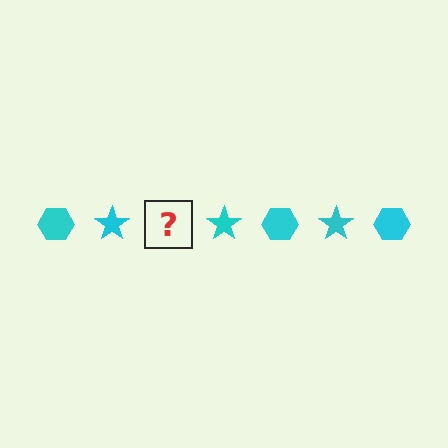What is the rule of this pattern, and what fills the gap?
The rule is that the pattern cycles through hexagon, star shapes in cyan. The gap should be filled with a cyan hexagon.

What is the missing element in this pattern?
The missing element is a cyan hexagon.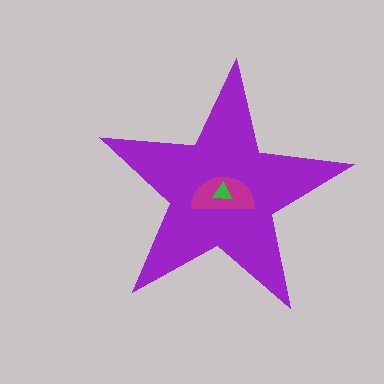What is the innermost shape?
The green triangle.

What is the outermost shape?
The purple star.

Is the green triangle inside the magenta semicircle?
Yes.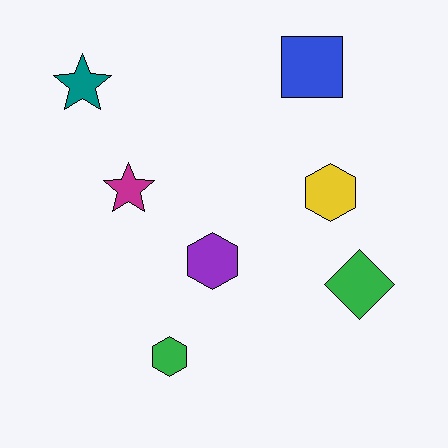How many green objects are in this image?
There are 2 green objects.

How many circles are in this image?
There are no circles.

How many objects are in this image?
There are 7 objects.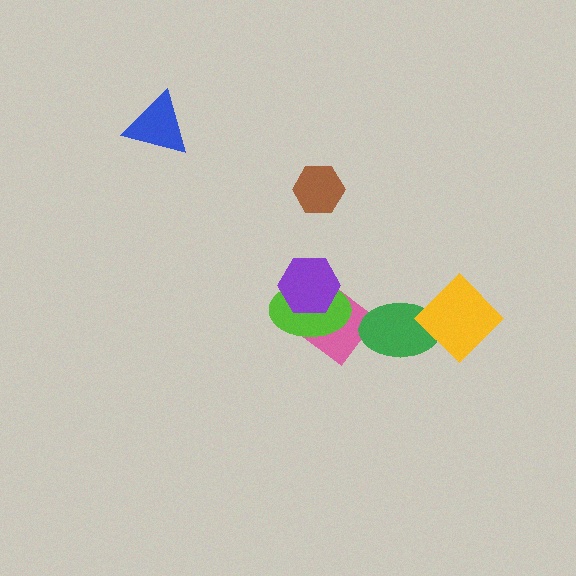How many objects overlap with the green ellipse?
2 objects overlap with the green ellipse.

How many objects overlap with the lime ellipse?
2 objects overlap with the lime ellipse.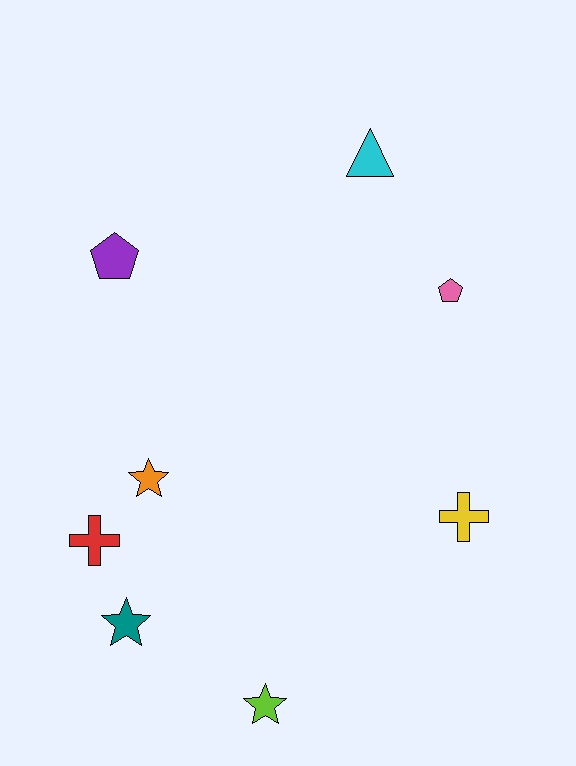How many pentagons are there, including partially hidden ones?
There are 2 pentagons.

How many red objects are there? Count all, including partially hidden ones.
There is 1 red object.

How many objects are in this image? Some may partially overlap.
There are 8 objects.